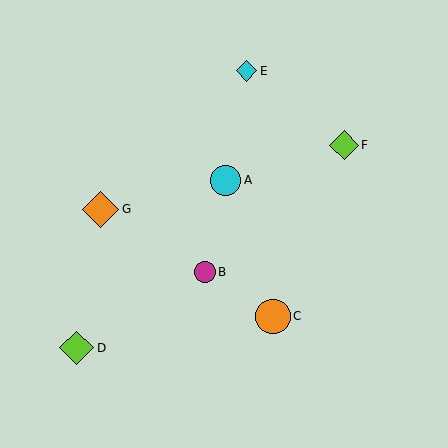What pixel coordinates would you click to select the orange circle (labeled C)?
Click at (273, 316) to select the orange circle C.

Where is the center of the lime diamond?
The center of the lime diamond is at (77, 348).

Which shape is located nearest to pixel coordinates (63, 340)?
The lime diamond (labeled D) at (77, 348) is nearest to that location.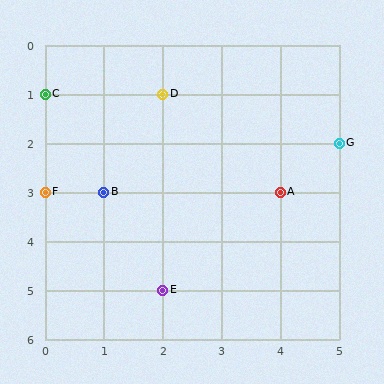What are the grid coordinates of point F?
Point F is at grid coordinates (0, 3).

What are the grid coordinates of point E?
Point E is at grid coordinates (2, 5).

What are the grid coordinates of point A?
Point A is at grid coordinates (4, 3).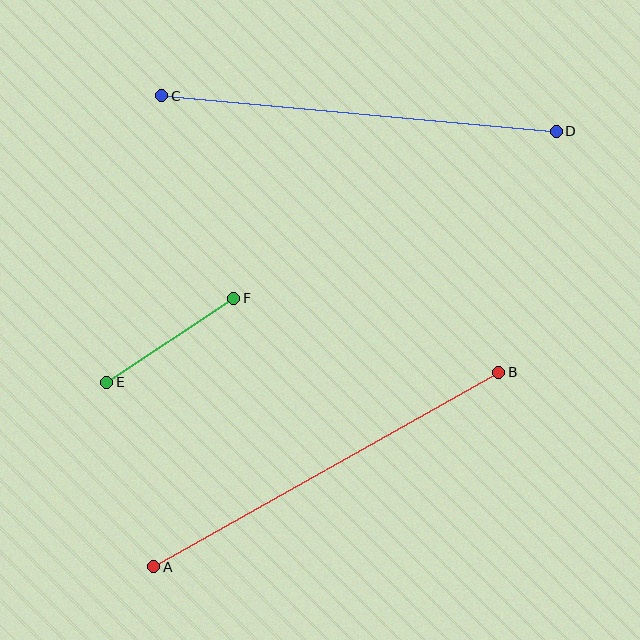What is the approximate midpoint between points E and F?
The midpoint is at approximately (170, 340) pixels.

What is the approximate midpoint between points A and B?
The midpoint is at approximately (326, 470) pixels.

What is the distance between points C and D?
The distance is approximately 396 pixels.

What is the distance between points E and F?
The distance is approximately 152 pixels.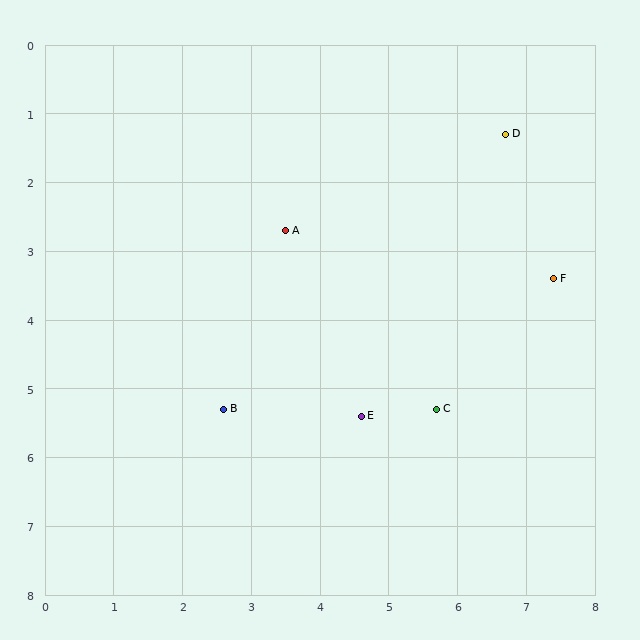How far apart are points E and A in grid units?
Points E and A are about 2.9 grid units apart.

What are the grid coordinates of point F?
Point F is at approximately (7.4, 3.4).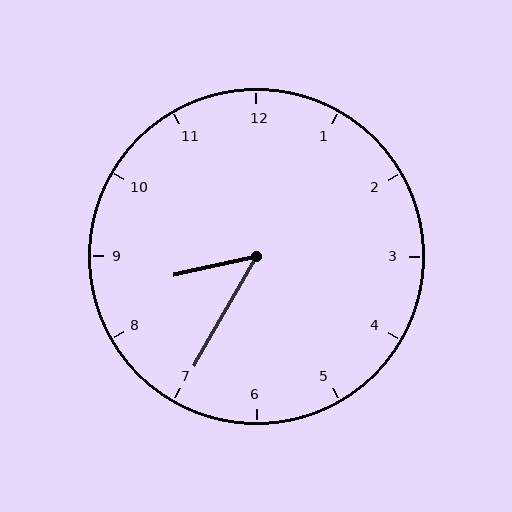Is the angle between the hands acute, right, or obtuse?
It is acute.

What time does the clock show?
8:35.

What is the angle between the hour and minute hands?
Approximately 48 degrees.